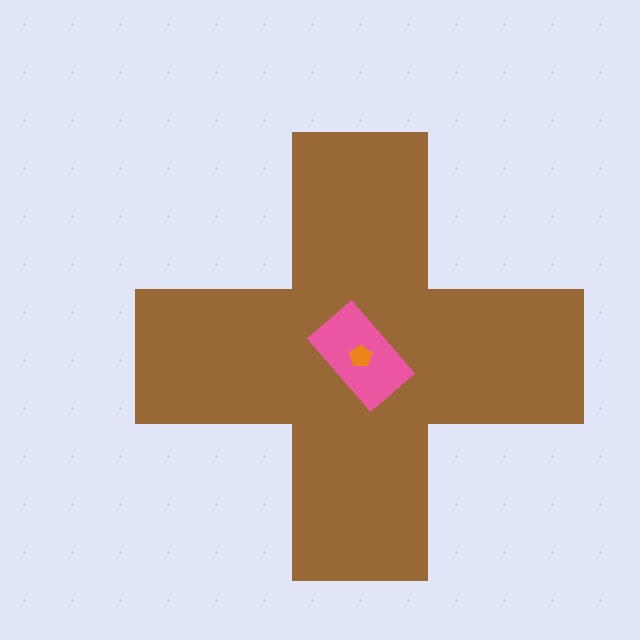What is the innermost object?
The orange pentagon.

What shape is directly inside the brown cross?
The pink rectangle.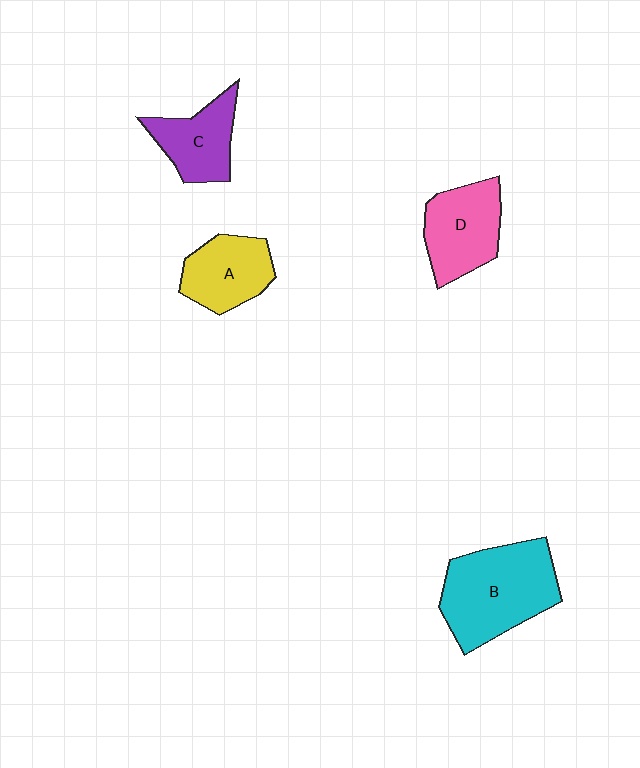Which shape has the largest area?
Shape B (cyan).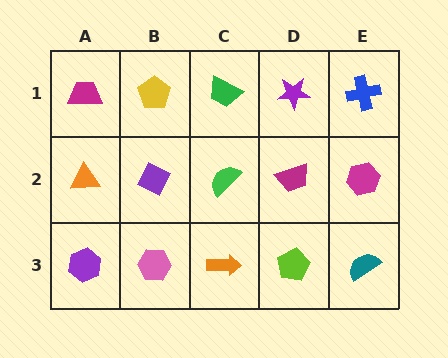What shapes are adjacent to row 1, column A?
An orange triangle (row 2, column A), a yellow pentagon (row 1, column B).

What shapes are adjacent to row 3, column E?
A magenta hexagon (row 2, column E), a lime pentagon (row 3, column D).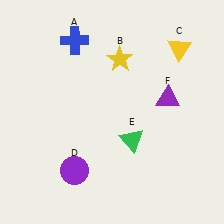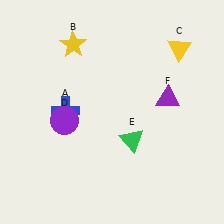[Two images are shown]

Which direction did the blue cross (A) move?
The blue cross (A) moved down.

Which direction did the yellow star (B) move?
The yellow star (B) moved left.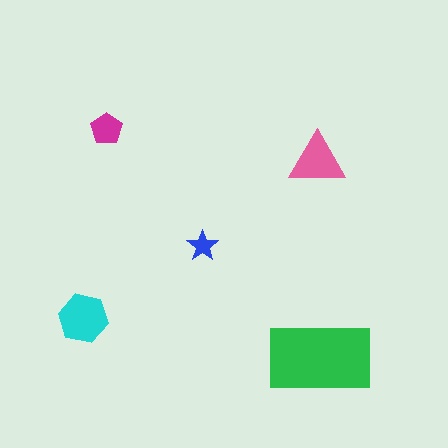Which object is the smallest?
The blue star.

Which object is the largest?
The green rectangle.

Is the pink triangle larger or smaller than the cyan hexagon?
Smaller.